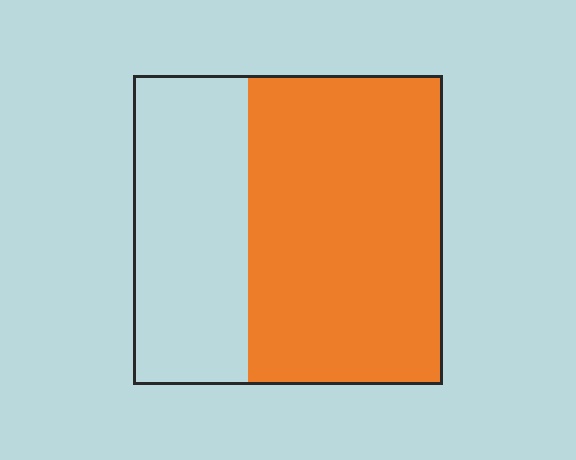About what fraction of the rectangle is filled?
About five eighths (5/8).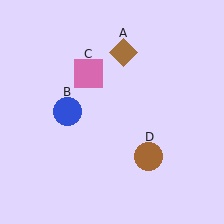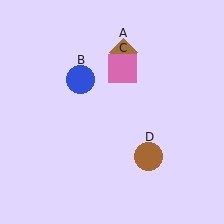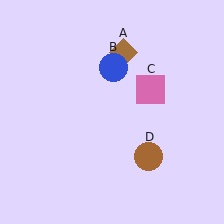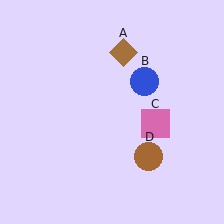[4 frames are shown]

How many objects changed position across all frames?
2 objects changed position: blue circle (object B), pink square (object C).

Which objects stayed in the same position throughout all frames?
Brown diamond (object A) and brown circle (object D) remained stationary.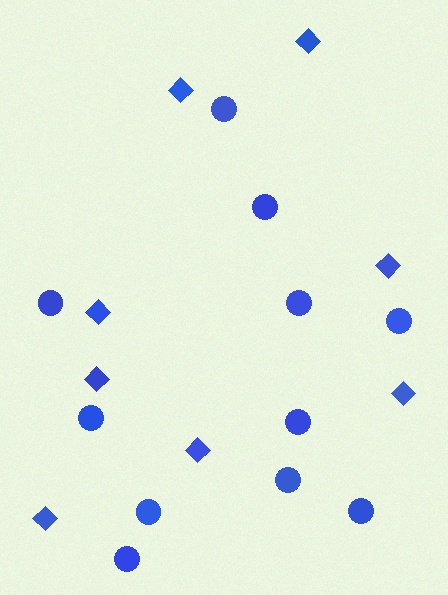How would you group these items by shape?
There are 2 groups: one group of circles (11) and one group of diamonds (8).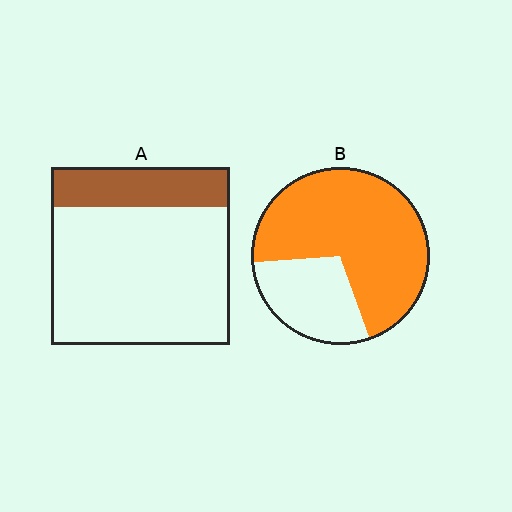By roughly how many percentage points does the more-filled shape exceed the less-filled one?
By roughly 50 percentage points (B over A).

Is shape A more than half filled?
No.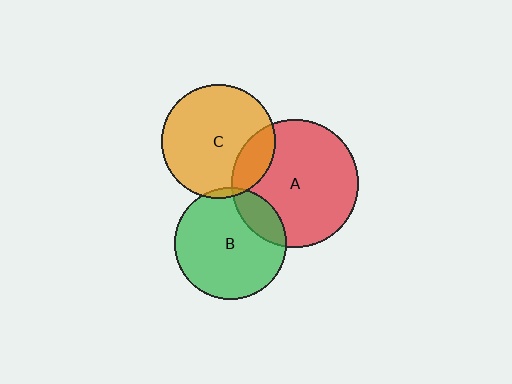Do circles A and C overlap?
Yes.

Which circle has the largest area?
Circle A (red).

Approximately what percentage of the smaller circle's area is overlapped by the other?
Approximately 20%.